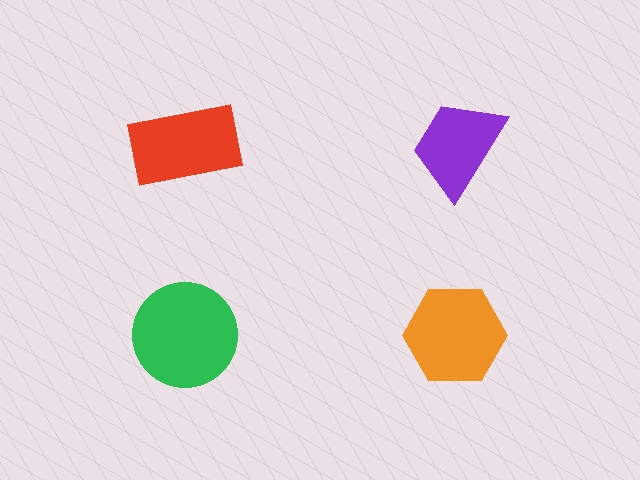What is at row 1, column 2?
A purple trapezoid.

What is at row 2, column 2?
An orange hexagon.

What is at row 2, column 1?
A green circle.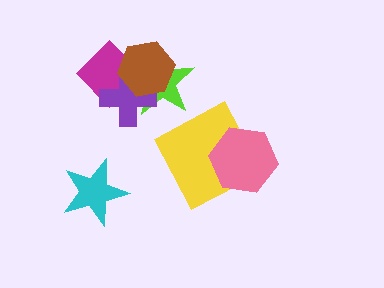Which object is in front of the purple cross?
The brown hexagon is in front of the purple cross.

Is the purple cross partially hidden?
Yes, it is partially covered by another shape.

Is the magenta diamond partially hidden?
Yes, it is partially covered by another shape.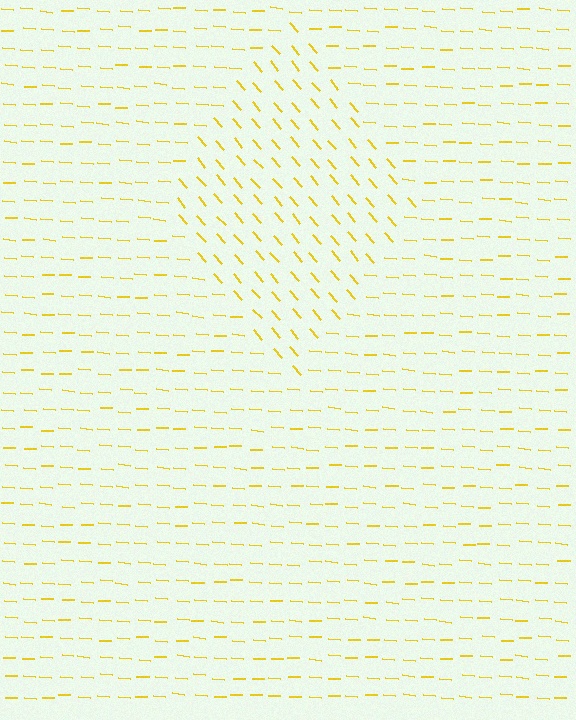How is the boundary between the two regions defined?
The boundary is defined purely by a change in line orientation (approximately 45 degrees difference). All lines are the same color and thickness.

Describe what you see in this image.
The image is filled with small yellow line segments. A diamond region in the image has lines oriented differently from the surrounding lines, creating a visible texture boundary.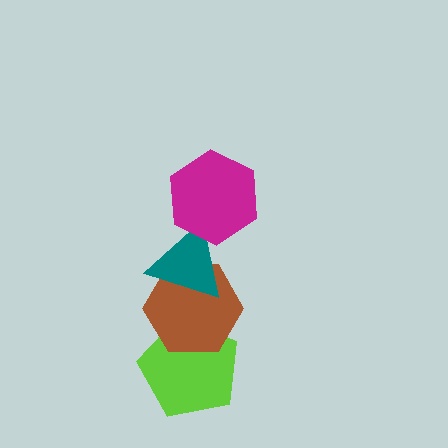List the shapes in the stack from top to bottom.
From top to bottom: the magenta hexagon, the teal triangle, the brown hexagon, the lime pentagon.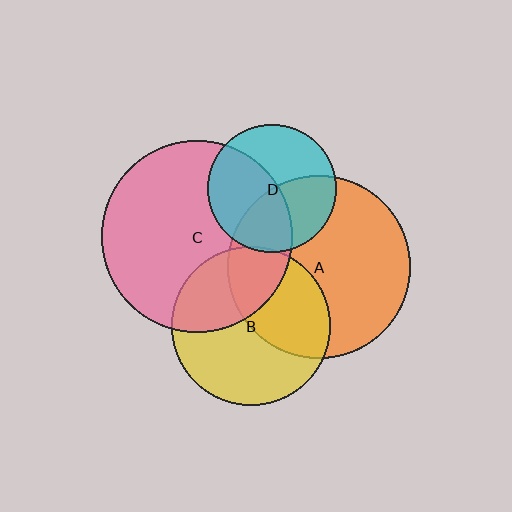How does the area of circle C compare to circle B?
Approximately 1.4 times.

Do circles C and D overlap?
Yes.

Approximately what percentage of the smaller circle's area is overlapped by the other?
Approximately 50%.